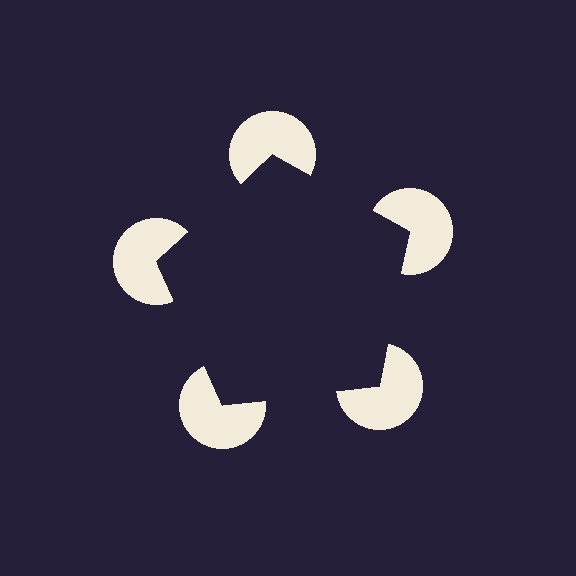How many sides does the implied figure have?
5 sides.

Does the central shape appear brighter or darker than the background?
It typically appears slightly darker than the background, even though no actual brightness change is drawn.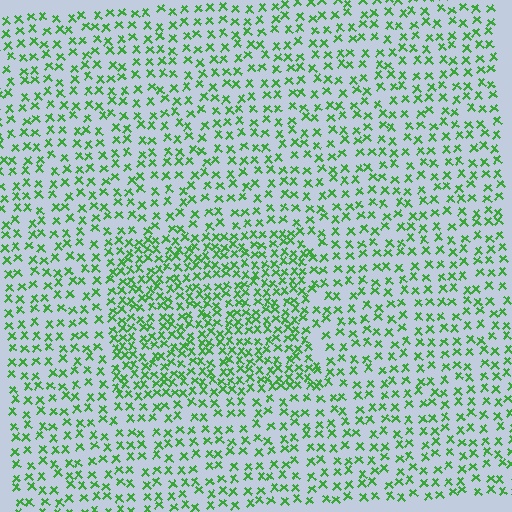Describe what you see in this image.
The image contains small green elements arranged at two different densities. A rectangle-shaped region is visible where the elements are more densely packed than the surrounding area.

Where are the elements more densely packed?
The elements are more densely packed inside the rectangle boundary.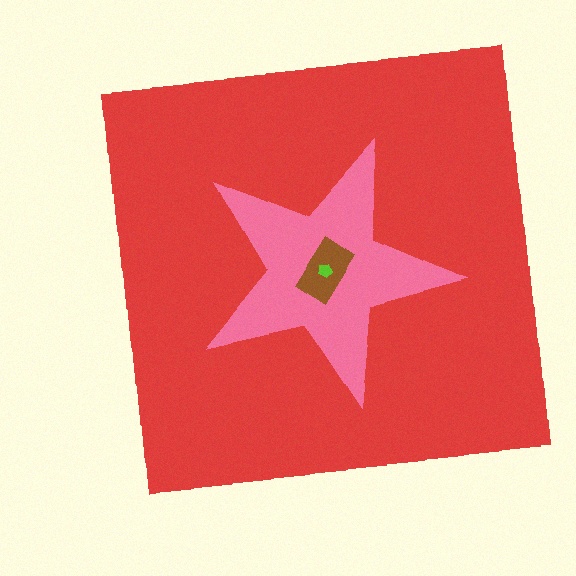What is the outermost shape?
The red square.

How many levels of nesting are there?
4.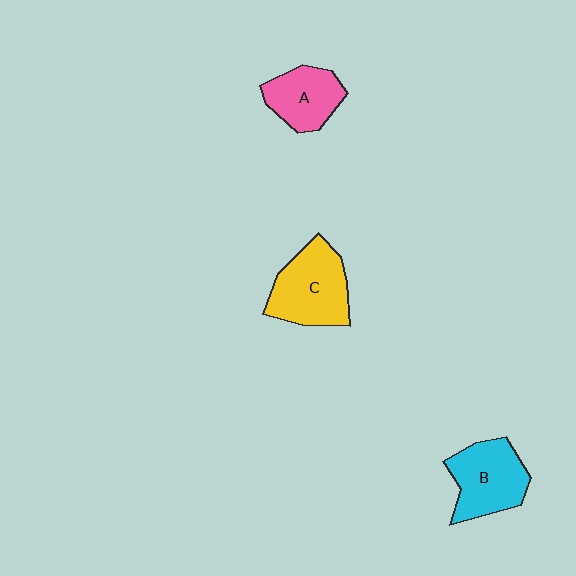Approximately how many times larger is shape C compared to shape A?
Approximately 1.4 times.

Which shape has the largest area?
Shape C (yellow).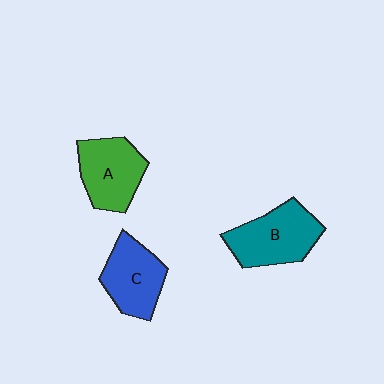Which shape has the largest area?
Shape B (teal).